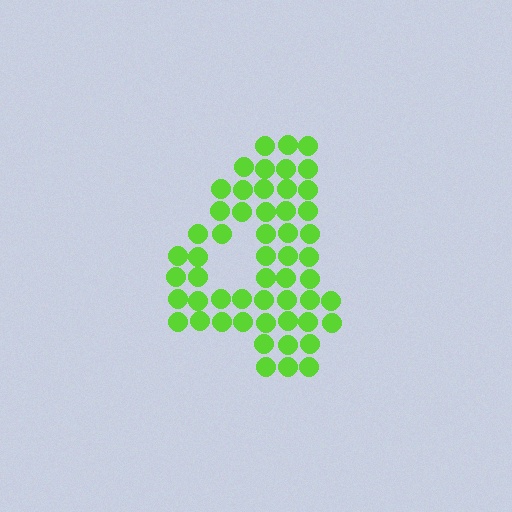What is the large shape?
The large shape is the digit 4.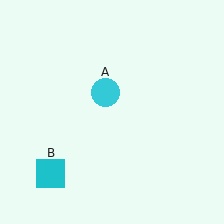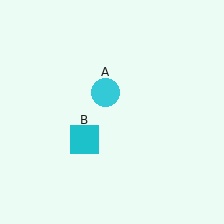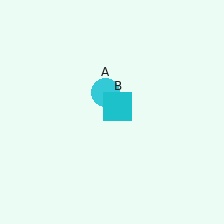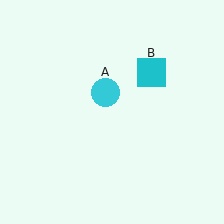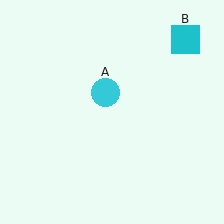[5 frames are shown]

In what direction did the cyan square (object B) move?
The cyan square (object B) moved up and to the right.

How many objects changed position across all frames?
1 object changed position: cyan square (object B).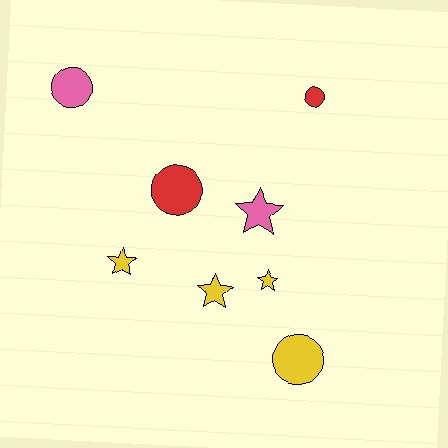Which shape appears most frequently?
Star, with 4 objects.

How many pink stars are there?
There is 1 pink star.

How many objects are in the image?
There are 8 objects.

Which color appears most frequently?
Yellow, with 4 objects.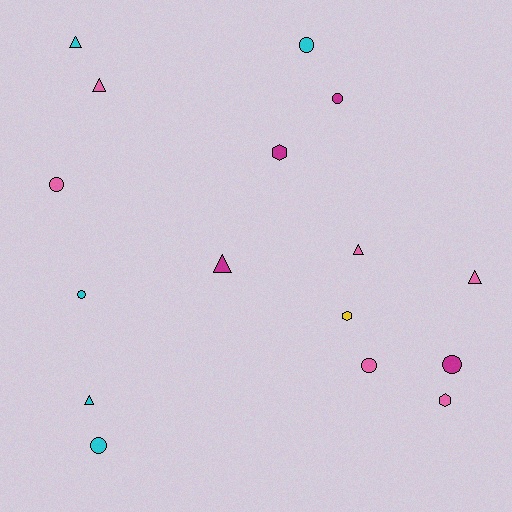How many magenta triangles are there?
There is 1 magenta triangle.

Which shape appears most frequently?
Circle, with 7 objects.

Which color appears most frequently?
Pink, with 6 objects.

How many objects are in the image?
There are 16 objects.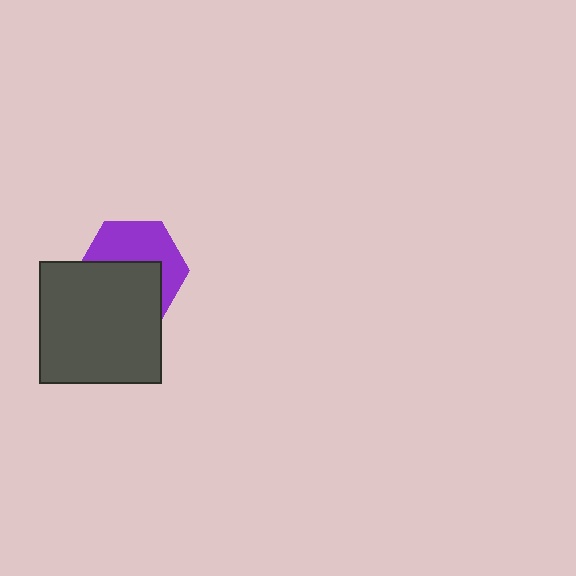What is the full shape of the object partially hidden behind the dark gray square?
The partially hidden object is a purple hexagon.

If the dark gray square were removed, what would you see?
You would see the complete purple hexagon.